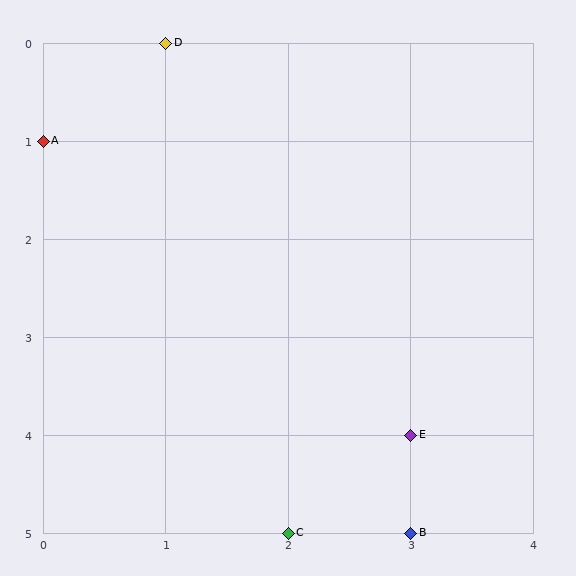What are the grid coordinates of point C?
Point C is at grid coordinates (2, 5).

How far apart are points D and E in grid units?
Points D and E are 2 columns and 4 rows apart (about 4.5 grid units diagonally).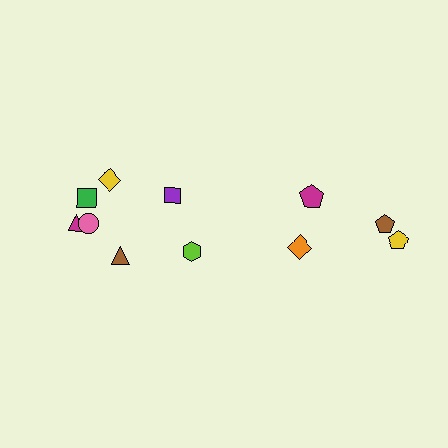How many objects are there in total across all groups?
There are 11 objects.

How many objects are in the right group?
There are 4 objects.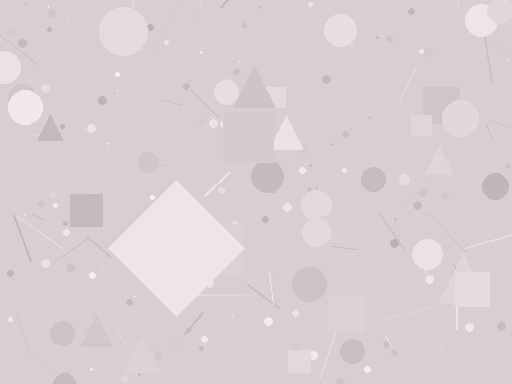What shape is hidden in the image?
A diamond is hidden in the image.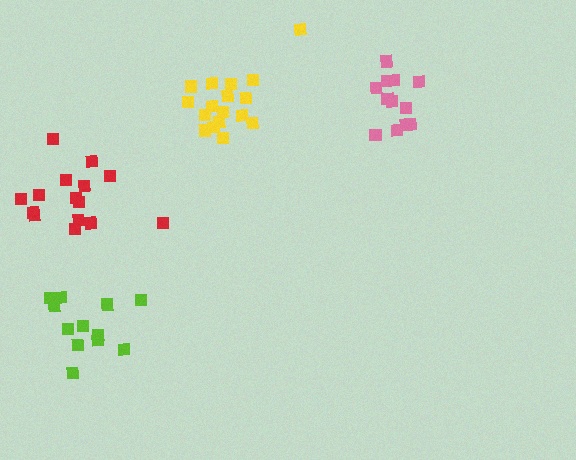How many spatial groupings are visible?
There are 4 spatial groupings.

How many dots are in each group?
Group 1: 15 dots, Group 2: 12 dots, Group 3: 12 dots, Group 4: 17 dots (56 total).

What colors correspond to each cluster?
The clusters are colored: red, lime, pink, yellow.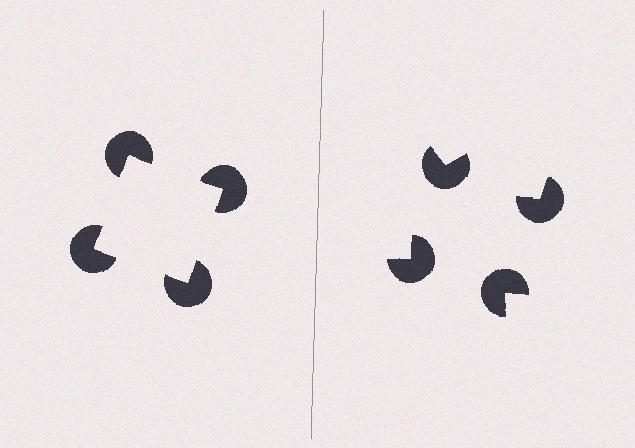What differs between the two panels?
The pac-man discs are positioned identically on both sides; only the wedge orientations differ. On the left they align to a square; on the right they are misaligned.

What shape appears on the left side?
An illusory square.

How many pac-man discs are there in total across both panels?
8 — 4 on each side.